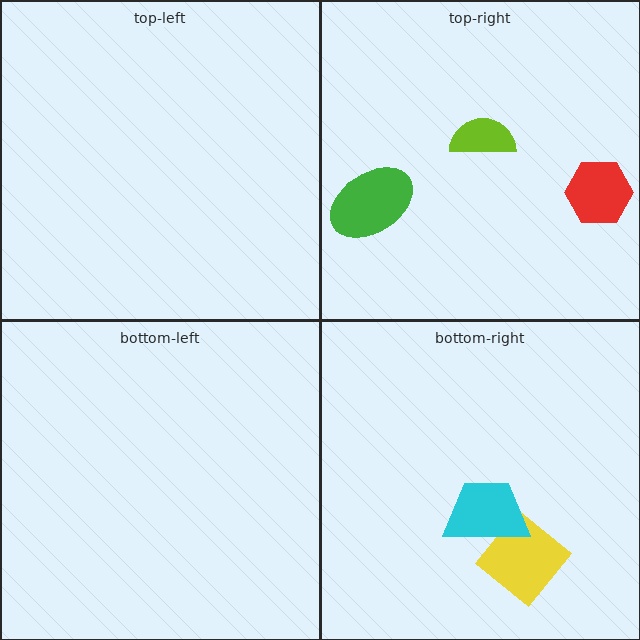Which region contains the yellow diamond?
The bottom-right region.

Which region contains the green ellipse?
The top-right region.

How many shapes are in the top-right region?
3.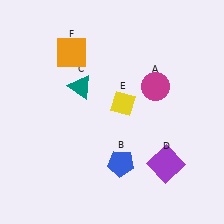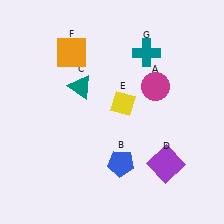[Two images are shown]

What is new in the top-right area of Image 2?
A teal cross (G) was added in the top-right area of Image 2.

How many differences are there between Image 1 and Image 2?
There is 1 difference between the two images.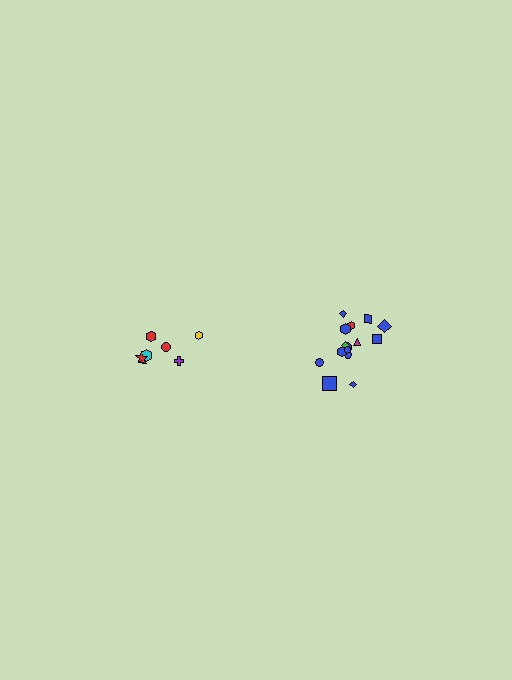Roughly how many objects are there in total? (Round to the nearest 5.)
Roughly 20 objects in total.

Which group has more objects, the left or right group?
The right group.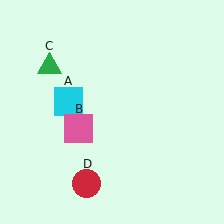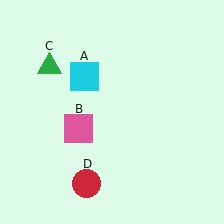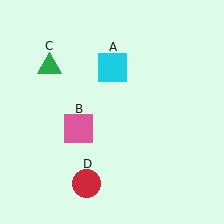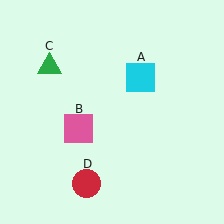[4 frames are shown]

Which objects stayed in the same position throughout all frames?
Pink square (object B) and green triangle (object C) and red circle (object D) remained stationary.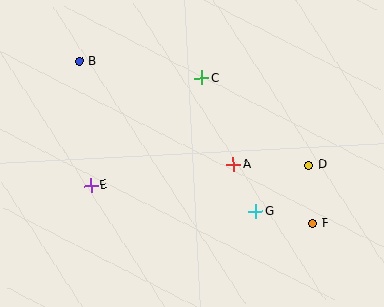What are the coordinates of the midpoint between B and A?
The midpoint between B and A is at (156, 113).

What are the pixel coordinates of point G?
Point G is at (256, 212).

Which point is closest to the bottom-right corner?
Point F is closest to the bottom-right corner.